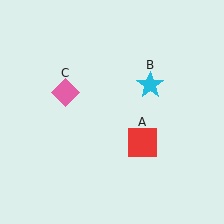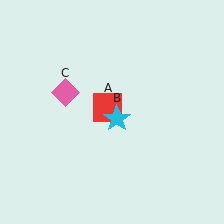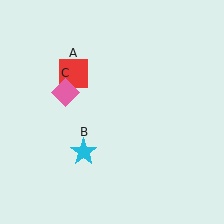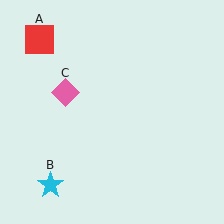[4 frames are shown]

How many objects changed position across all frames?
2 objects changed position: red square (object A), cyan star (object B).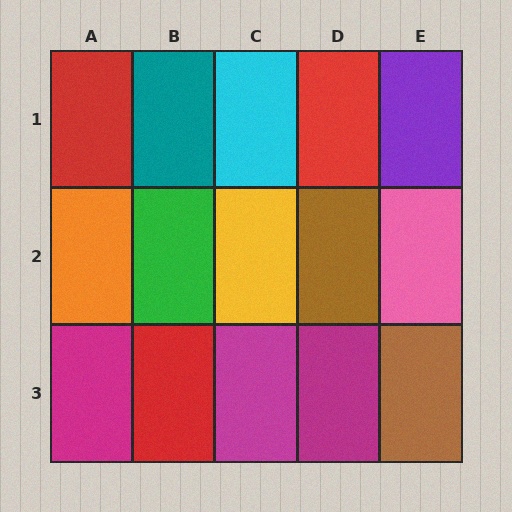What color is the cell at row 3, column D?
Magenta.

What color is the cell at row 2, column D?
Brown.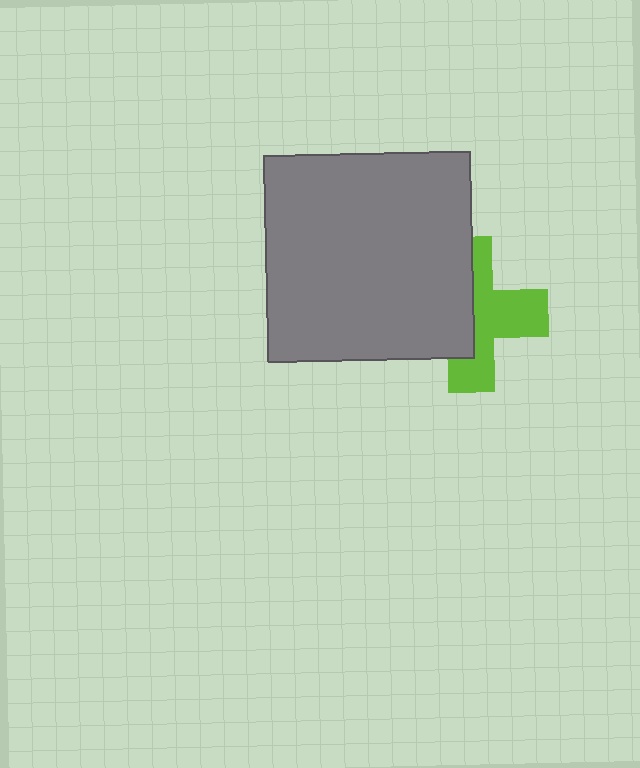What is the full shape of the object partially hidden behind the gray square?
The partially hidden object is a lime cross.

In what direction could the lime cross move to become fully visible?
The lime cross could move right. That would shift it out from behind the gray square entirely.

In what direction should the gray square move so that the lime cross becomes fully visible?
The gray square should move left. That is the shortest direction to clear the overlap and leave the lime cross fully visible.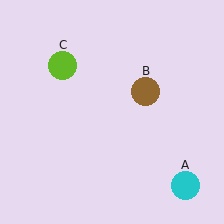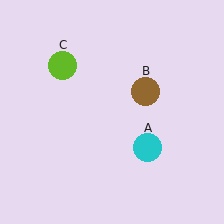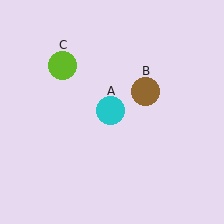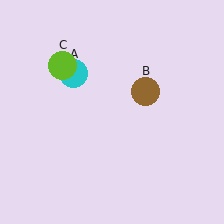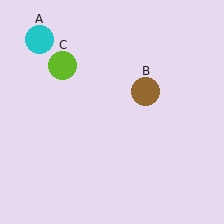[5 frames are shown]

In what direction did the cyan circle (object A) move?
The cyan circle (object A) moved up and to the left.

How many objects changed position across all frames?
1 object changed position: cyan circle (object A).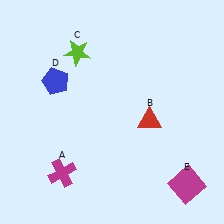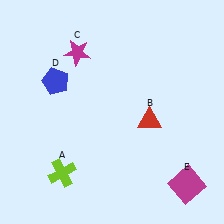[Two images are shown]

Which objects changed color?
A changed from magenta to lime. C changed from lime to magenta.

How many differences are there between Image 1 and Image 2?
There are 2 differences between the two images.